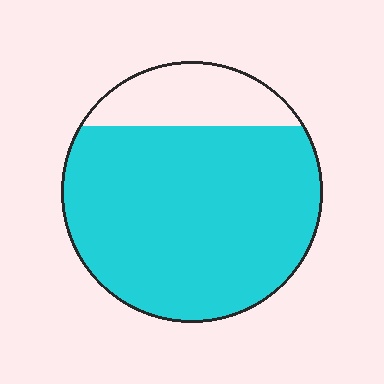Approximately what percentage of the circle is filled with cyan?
Approximately 80%.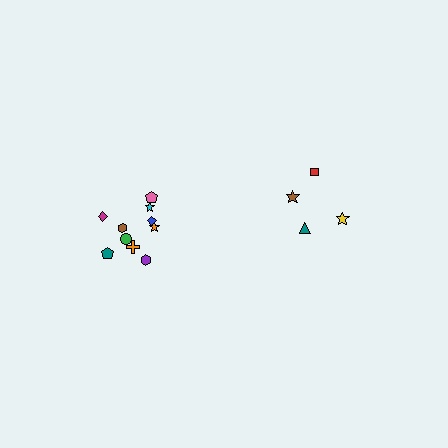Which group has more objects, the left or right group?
The left group.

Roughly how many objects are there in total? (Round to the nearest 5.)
Roughly 15 objects in total.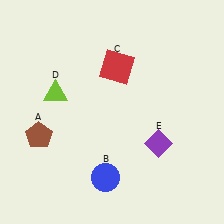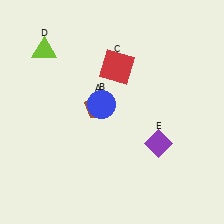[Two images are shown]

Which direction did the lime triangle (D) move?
The lime triangle (D) moved up.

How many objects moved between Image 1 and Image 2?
3 objects moved between the two images.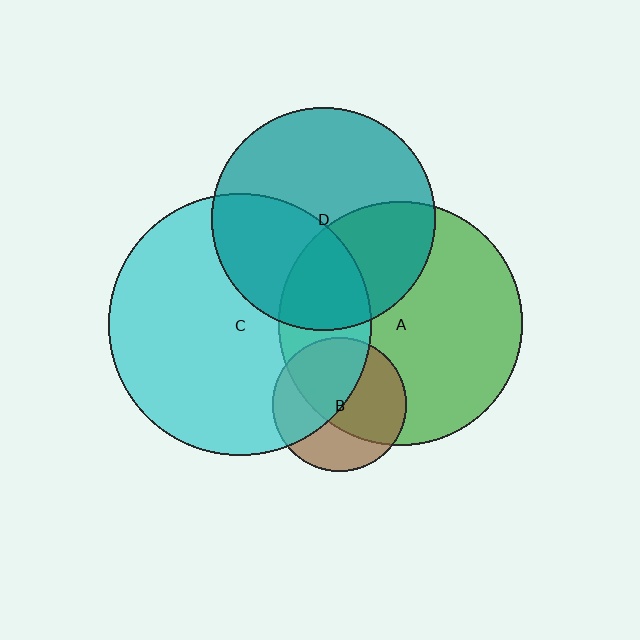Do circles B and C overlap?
Yes.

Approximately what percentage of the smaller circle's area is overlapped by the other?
Approximately 50%.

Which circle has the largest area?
Circle C (cyan).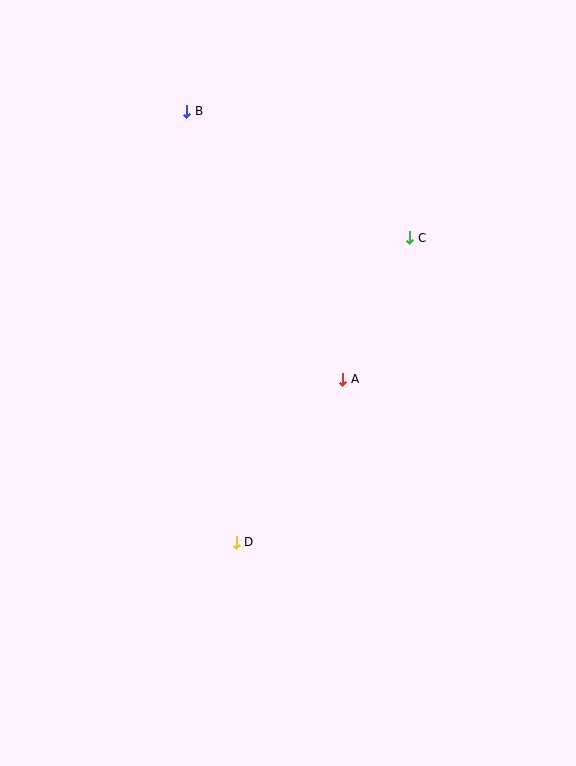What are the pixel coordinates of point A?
Point A is at (343, 379).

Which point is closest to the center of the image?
Point A at (343, 379) is closest to the center.